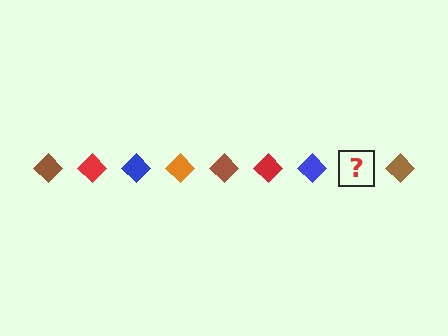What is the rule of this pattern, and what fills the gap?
The rule is that the pattern cycles through brown, red, blue, orange diamonds. The gap should be filled with an orange diamond.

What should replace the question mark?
The question mark should be replaced with an orange diamond.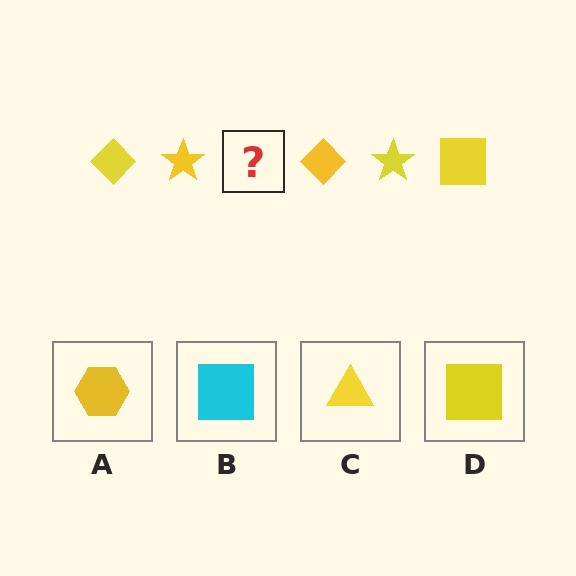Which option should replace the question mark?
Option D.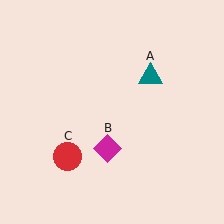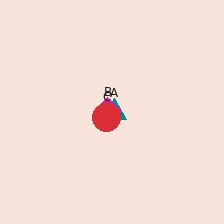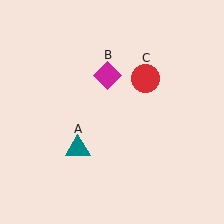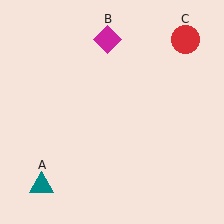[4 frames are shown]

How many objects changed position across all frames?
3 objects changed position: teal triangle (object A), magenta diamond (object B), red circle (object C).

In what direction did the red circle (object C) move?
The red circle (object C) moved up and to the right.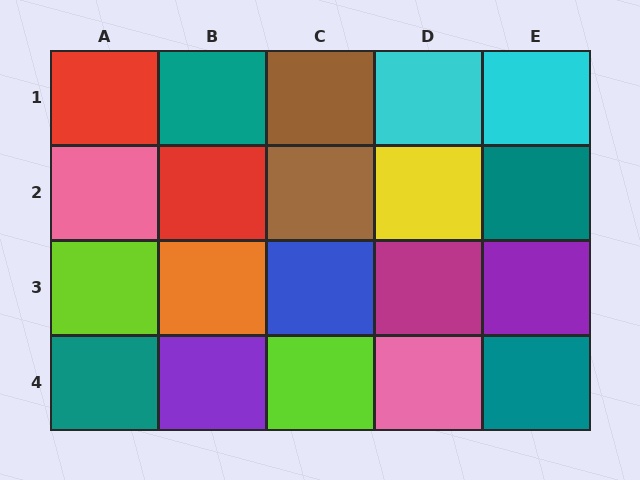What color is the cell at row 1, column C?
Brown.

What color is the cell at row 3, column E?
Purple.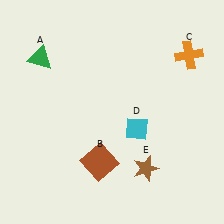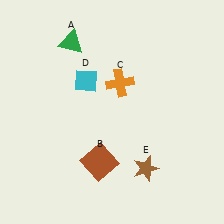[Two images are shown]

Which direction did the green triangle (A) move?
The green triangle (A) moved right.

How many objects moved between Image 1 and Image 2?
3 objects moved between the two images.